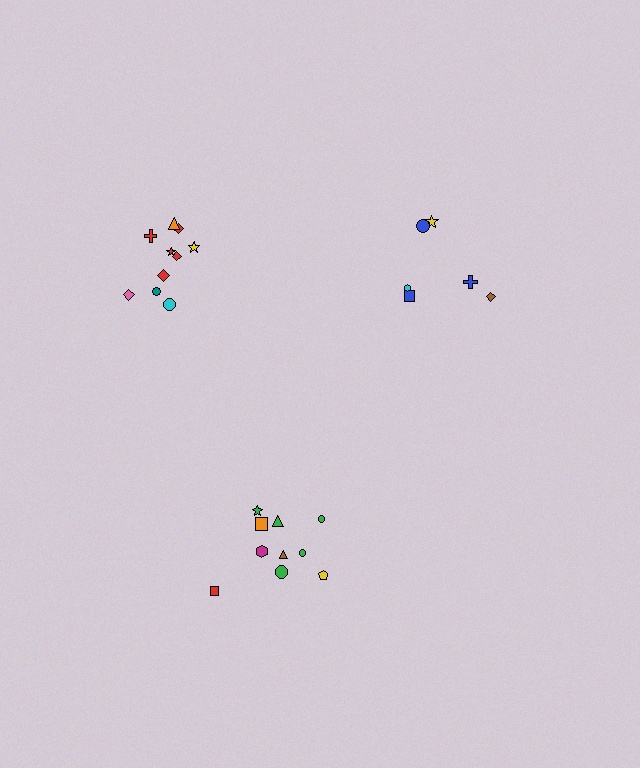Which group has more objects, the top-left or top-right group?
The top-left group.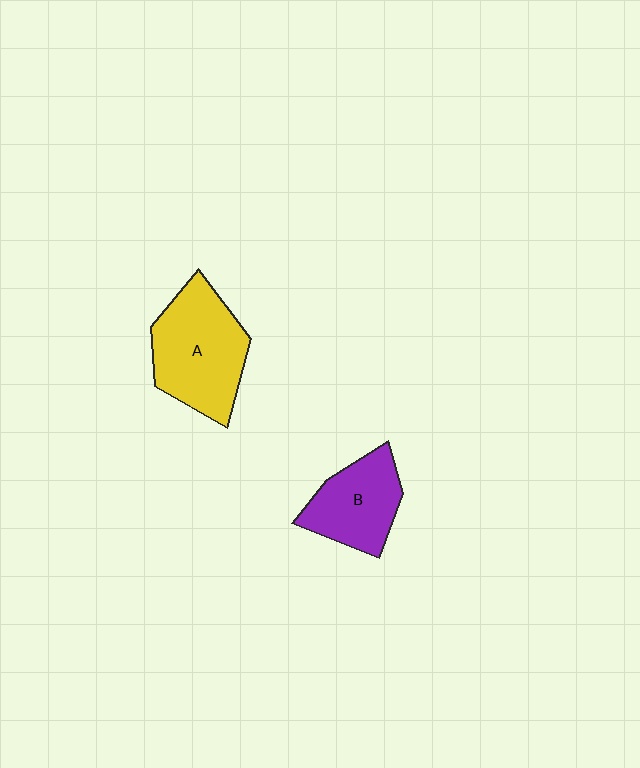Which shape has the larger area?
Shape A (yellow).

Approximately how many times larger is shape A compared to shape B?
Approximately 1.4 times.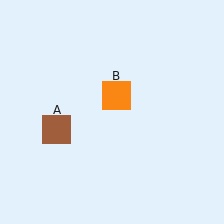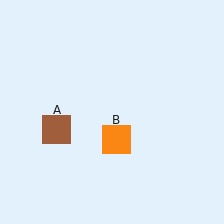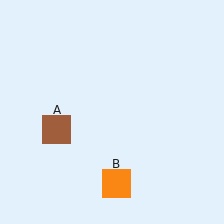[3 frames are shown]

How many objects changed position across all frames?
1 object changed position: orange square (object B).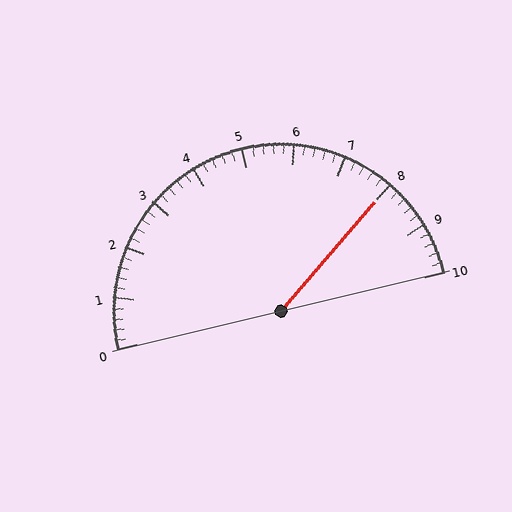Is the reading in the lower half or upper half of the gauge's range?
The reading is in the upper half of the range (0 to 10).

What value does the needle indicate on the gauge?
The needle indicates approximately 8.0.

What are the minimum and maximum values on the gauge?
The gauge ranges from 0 to 10.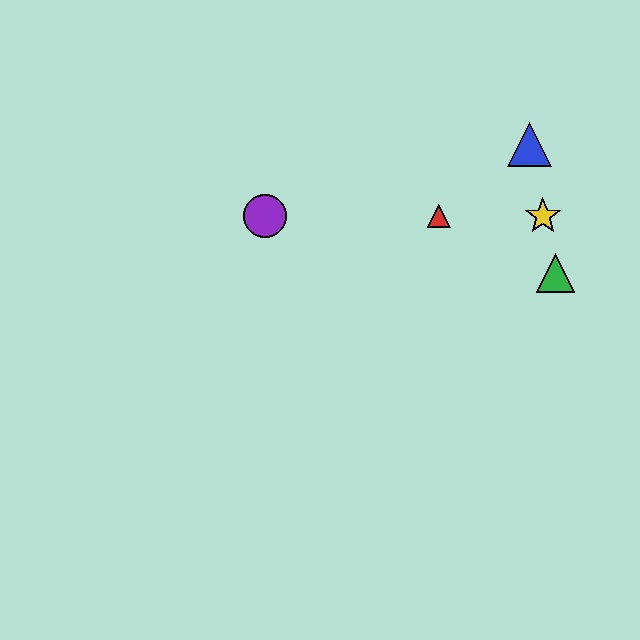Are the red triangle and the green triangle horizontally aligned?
No, the red triangle is at y≈216 and the green triangle is at y≈273.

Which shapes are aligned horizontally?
The red triangle, the yellow star, the purple circle are aligned horizontally.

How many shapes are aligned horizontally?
3 shapes (the red triangle, the yellow star, the purple circle) are aligned horizontally.